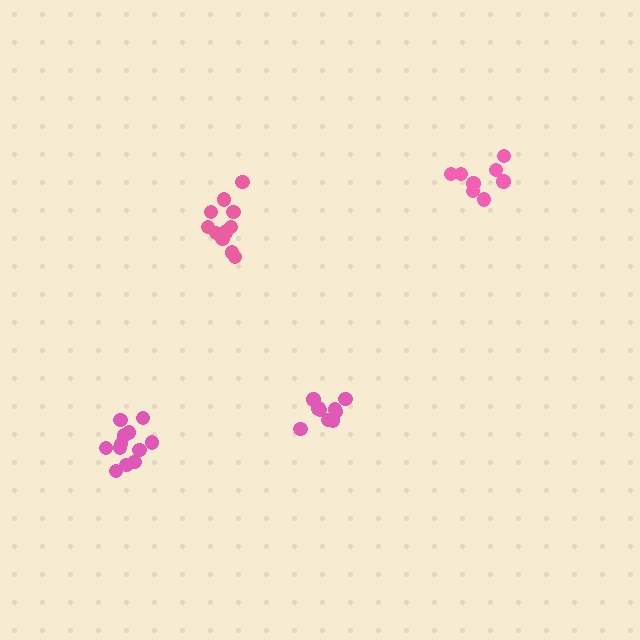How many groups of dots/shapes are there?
There are 4 groups.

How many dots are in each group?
Group 1: 13 dots, Group 2: 8 dots, Group 3: 9 dots, Group 4: 12 dots (42 total).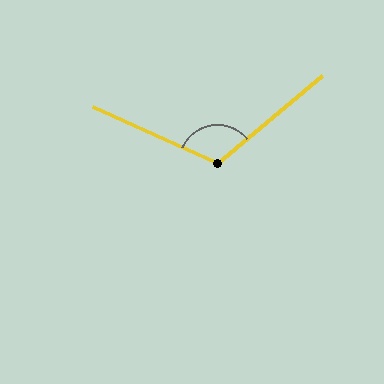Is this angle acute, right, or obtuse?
It is obtuse.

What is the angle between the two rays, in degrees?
Approximately 116 degrees.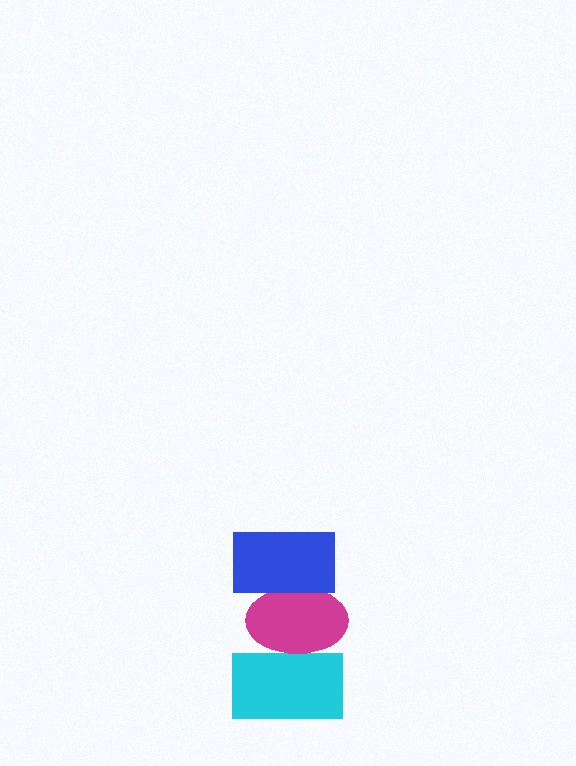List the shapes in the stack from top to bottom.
From top to bottom: the blue rectangle, the magenta ellipse, the cyan rectangle.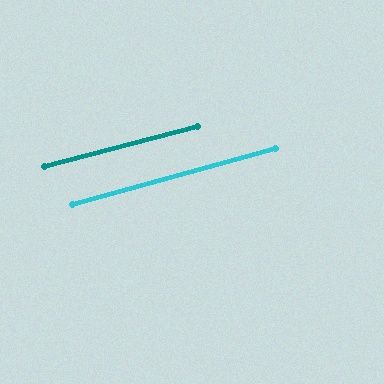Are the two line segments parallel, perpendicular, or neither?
Parallel — their directions differ by only 0.9°.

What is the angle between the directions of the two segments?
Approximately 1 degree.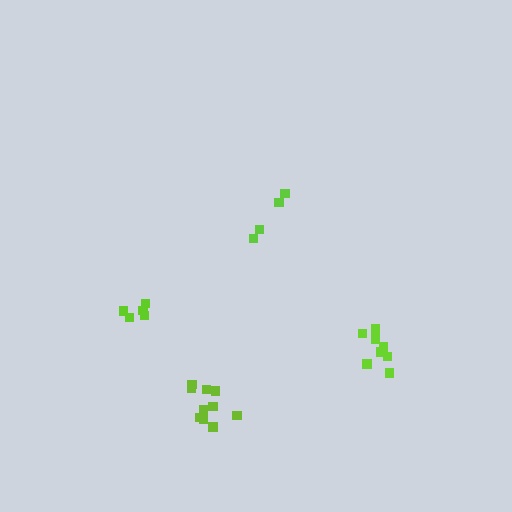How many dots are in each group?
Group 1: 10 dots, Group 2: 9 dots, Group 3: 5 dots, Group 4: 5 dots (29 total).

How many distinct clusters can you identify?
There are 4 distinct clusters.